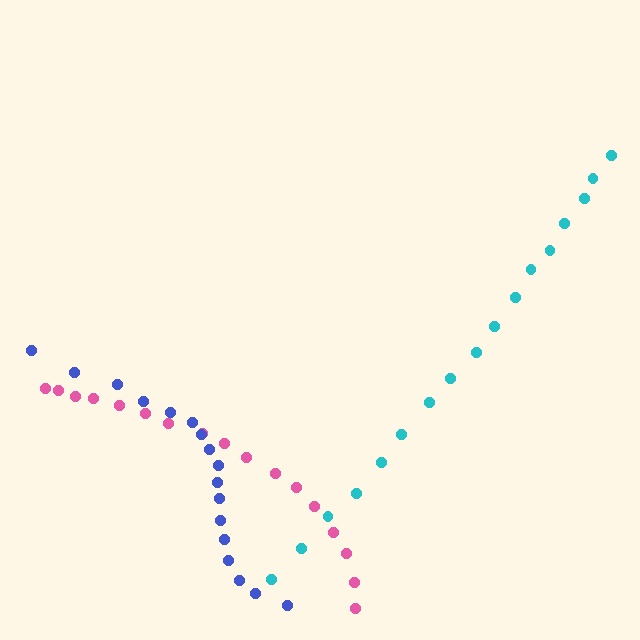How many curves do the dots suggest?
There are 3 distinct paths.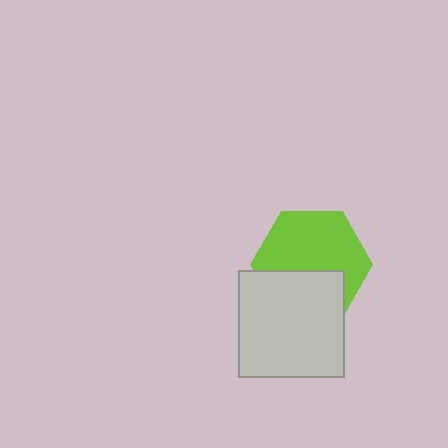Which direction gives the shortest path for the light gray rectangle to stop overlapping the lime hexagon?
Moving down gives the shortest separation.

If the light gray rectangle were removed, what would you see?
You would see the complete lime hexagon.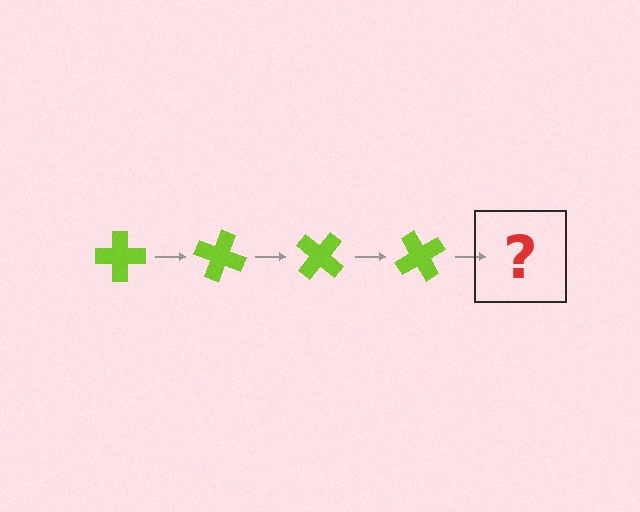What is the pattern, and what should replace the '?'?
The pattern is that the cross rotates 20 degrees each step. The '?' should be a lime cross rotated 80 degrees.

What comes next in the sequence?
The next element should be a lime cross rotated 80 degrees.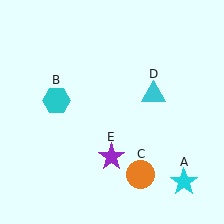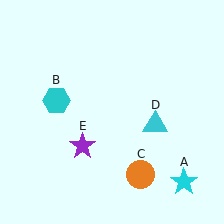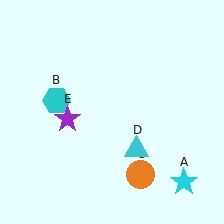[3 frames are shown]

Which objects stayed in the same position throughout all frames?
Cyan star (object A) and cyan hexagon (object B) and orange circle (object C) remained stationary.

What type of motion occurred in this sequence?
The cyan triangle (object D), purple star (object E) rotated clockwise around the center of the scene.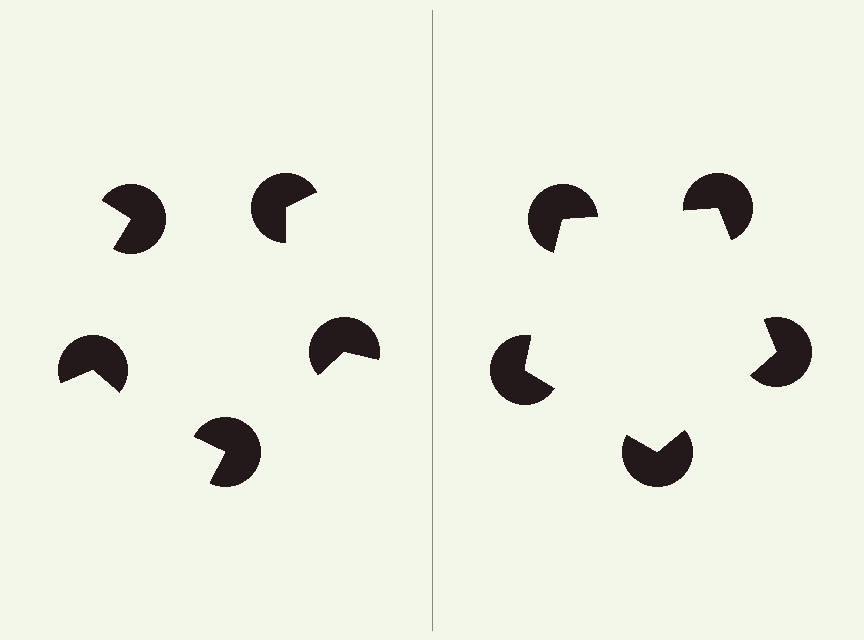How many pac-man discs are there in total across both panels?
10 — 5 on each side.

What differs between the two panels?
The pac-man discs are positioned identically on both sides; only the wedge orientations differ. On the right they align to a pentagon; on the left they are misaligned.